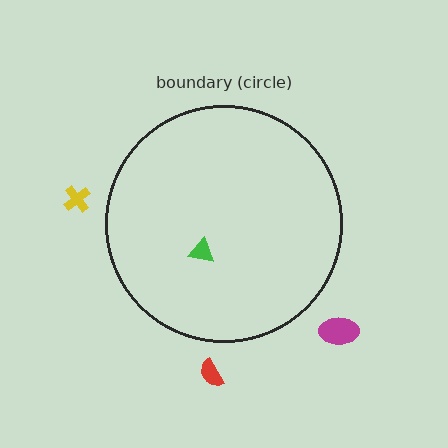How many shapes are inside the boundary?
1 inside, 3 outside.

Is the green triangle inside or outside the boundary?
Inside.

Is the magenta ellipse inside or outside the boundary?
Outside.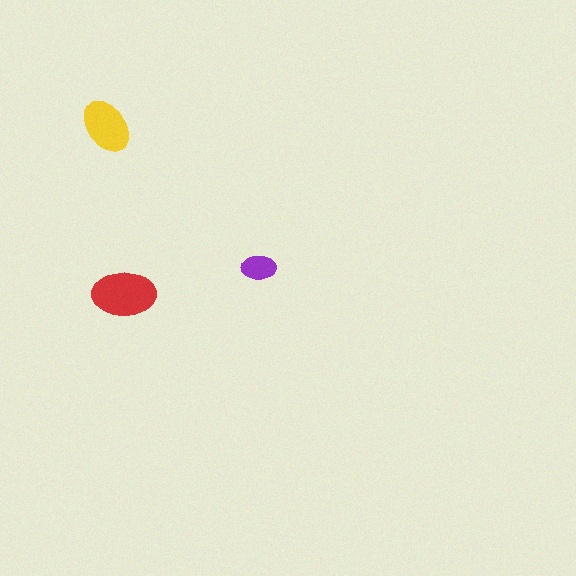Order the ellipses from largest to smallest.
the red one, the yellow one, the purple one.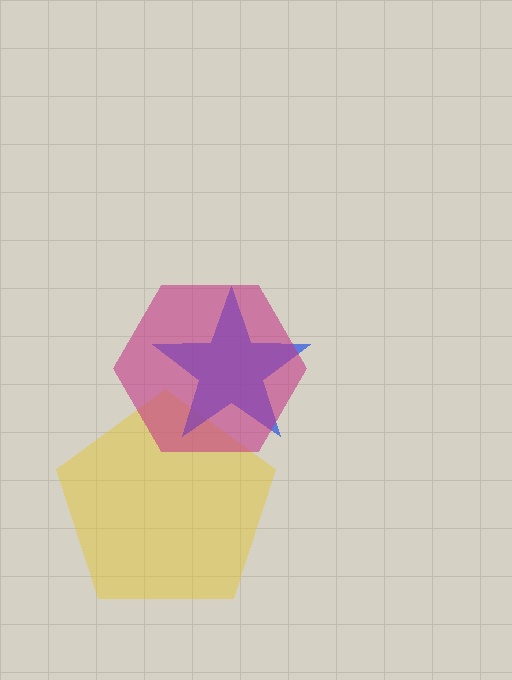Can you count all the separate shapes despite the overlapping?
Yes, there are 3 separate shapes.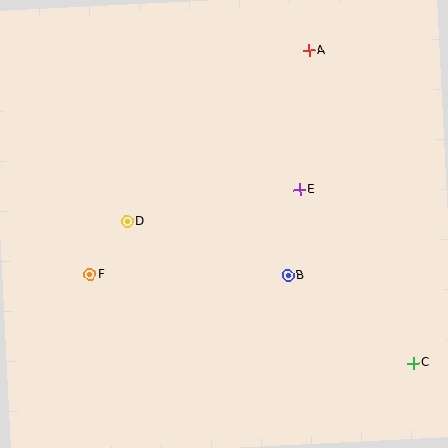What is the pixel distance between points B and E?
The distance between B and E is 87 pixels.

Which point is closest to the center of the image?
Point B at (288, 276) is closest to the center.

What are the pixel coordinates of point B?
Point B is at (288, 276).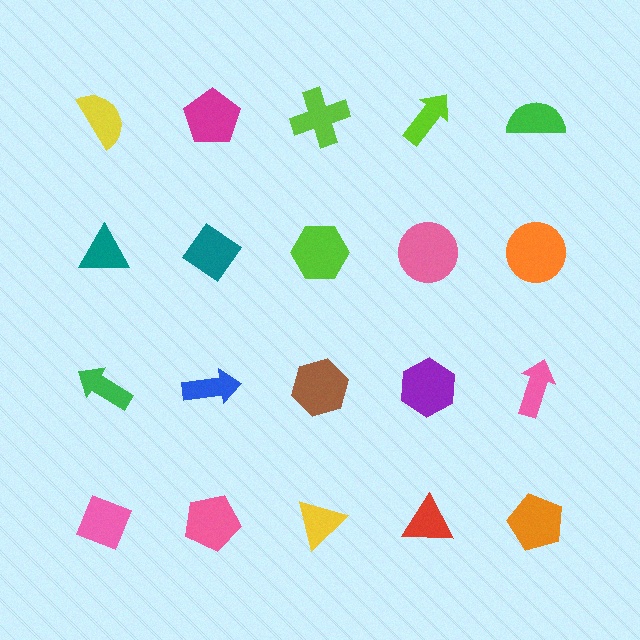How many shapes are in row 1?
5 shapes.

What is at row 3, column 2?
A blue arrow.